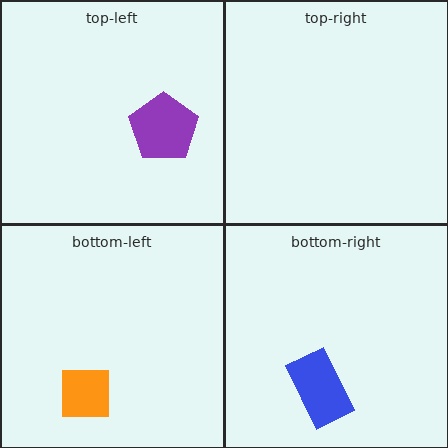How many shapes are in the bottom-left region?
1.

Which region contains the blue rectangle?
The bottom-right region.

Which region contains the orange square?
The bottom-left region.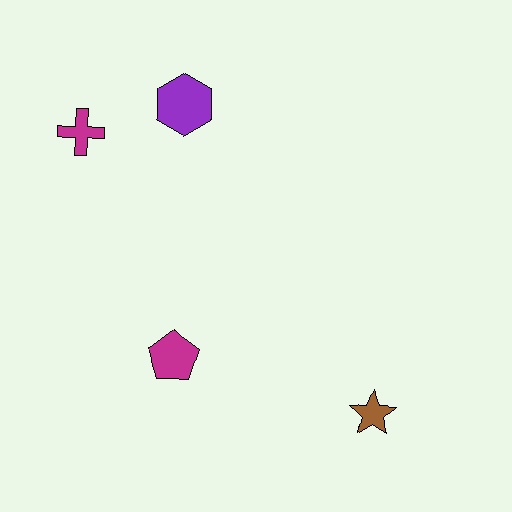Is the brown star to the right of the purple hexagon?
Yes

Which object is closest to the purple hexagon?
The magenta cross is closest to the purple hexagon.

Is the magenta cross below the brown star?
No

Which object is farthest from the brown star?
The magenta cross is farthest from the brown star.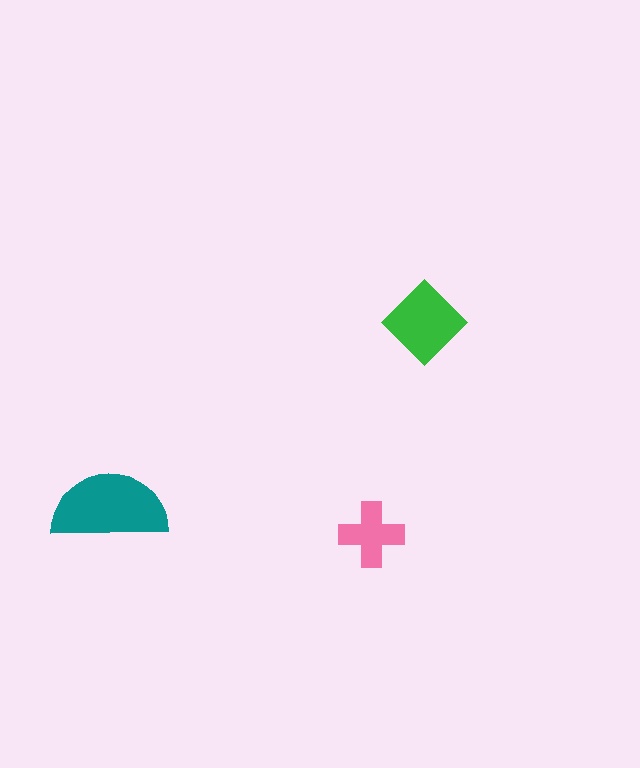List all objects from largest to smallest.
The teal semicircle, the green diamond, the pink cross.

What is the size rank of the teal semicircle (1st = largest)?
1st.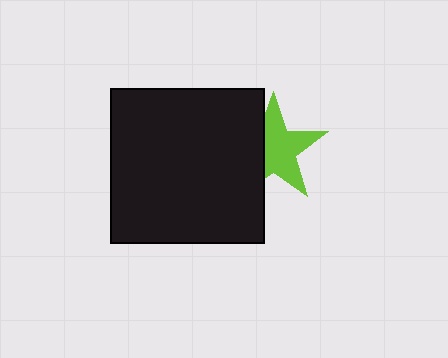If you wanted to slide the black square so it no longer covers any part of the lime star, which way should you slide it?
Slide it left — that is the most direct way to separate the two shapes.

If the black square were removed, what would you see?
You would see the complete lime star.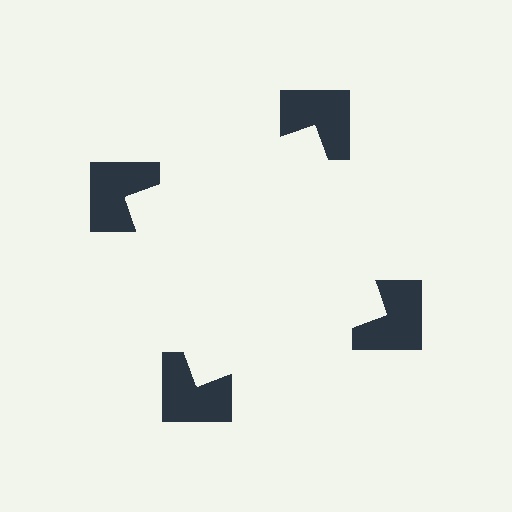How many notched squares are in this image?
There are 4 — one at each vertex of the illusory square.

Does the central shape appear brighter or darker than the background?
It typically appears slightly brighter than the background, even though no actual brightness change is drawn.